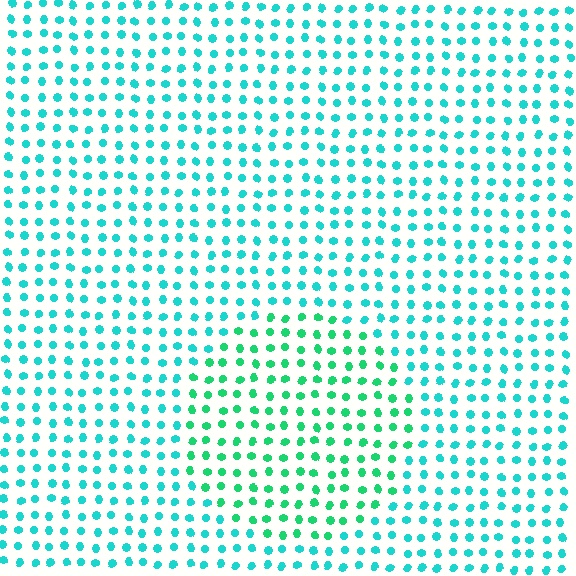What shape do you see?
I see a circle.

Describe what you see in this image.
The image is filled with small cyan elements in a uniform arrangement. A circle-shaped region is visible where the elements are tinted to a slightly different hue, forming a subtle color boundary.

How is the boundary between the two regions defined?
The boundary is defined purely by a slight shift in hue (about 31 degrees). Spacing, size, and orientation are identical on both sides.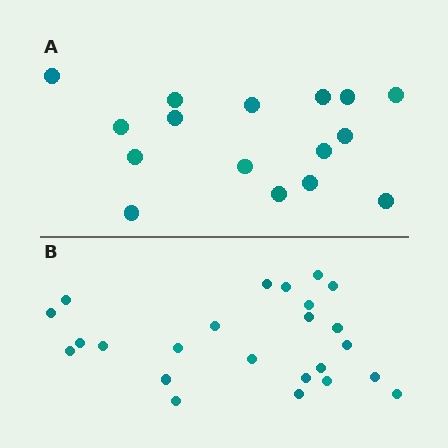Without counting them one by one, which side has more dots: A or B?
Region B (the bottom region) has more dots.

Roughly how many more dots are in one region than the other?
Region B has roughly 8 or so more dots than region A.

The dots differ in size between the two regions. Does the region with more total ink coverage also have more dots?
No. Region A has more total ink coverage because its dots are larger, but region B actually contains more individual dots. Total area can be misleading — the number of items is what matters here.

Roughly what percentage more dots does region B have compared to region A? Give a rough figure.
About 50% more.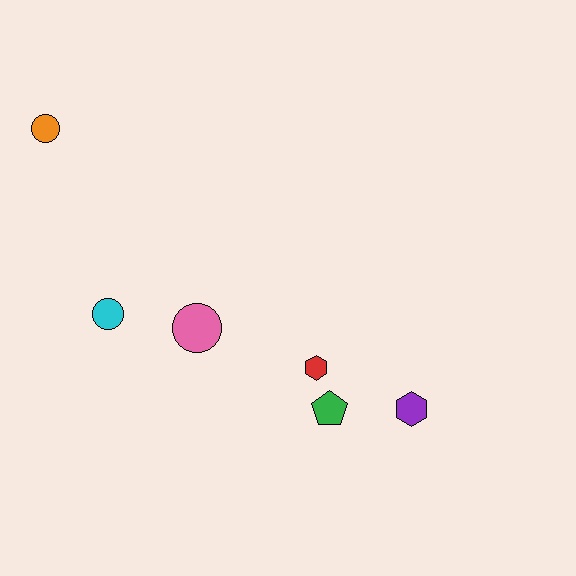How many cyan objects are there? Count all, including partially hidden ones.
There is 1 cyan object.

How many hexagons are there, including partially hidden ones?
There are 2 hexagons.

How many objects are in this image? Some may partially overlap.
There are 6 objects.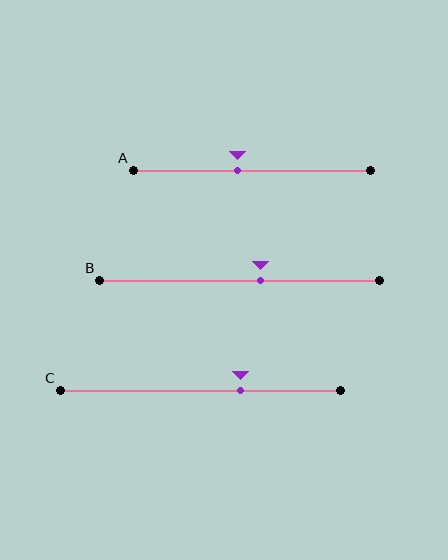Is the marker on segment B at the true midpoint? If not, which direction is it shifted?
No, the marker on segment B is shifted to the right by about 7% of the segment length.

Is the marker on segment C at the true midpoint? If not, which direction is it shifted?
No, the marker on segment C is shifted to the right by about 14% of the segment length.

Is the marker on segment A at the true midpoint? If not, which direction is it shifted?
No, the marker on segment A is shifted to the left by about 6% of the segment length.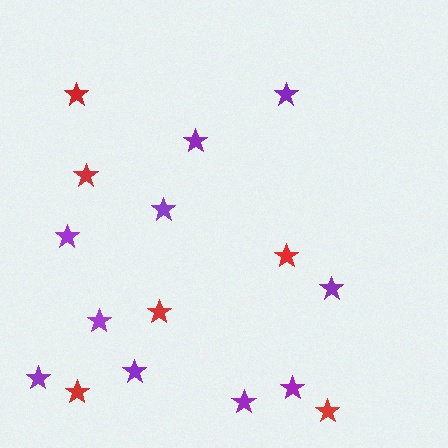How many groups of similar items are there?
There are 2 groups: one group of red stars (6) and one group of purple stars (10).